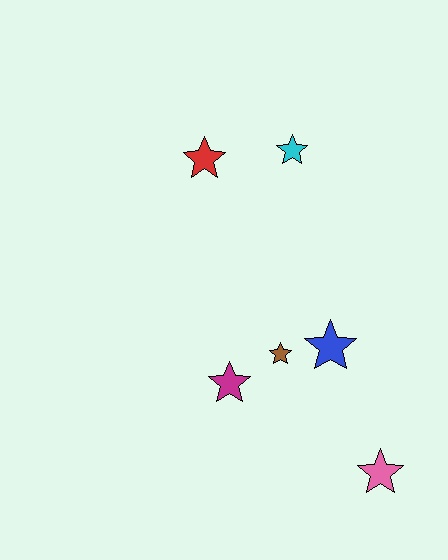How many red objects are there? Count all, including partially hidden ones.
There is 1 red object.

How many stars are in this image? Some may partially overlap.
There are 6 stars.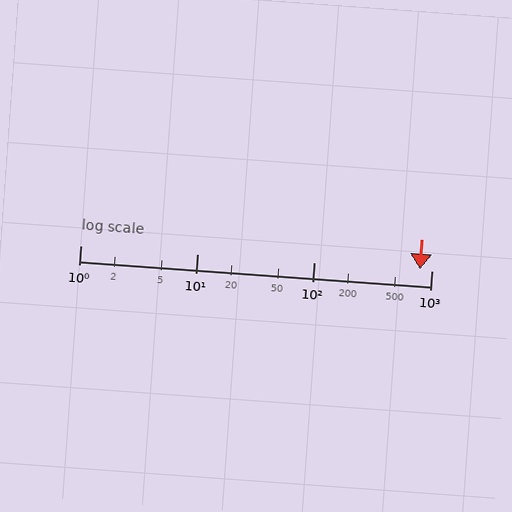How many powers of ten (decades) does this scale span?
The scale spans 3 decades, from 1 to 1000.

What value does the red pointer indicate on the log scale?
The pointer indicates approximately 800.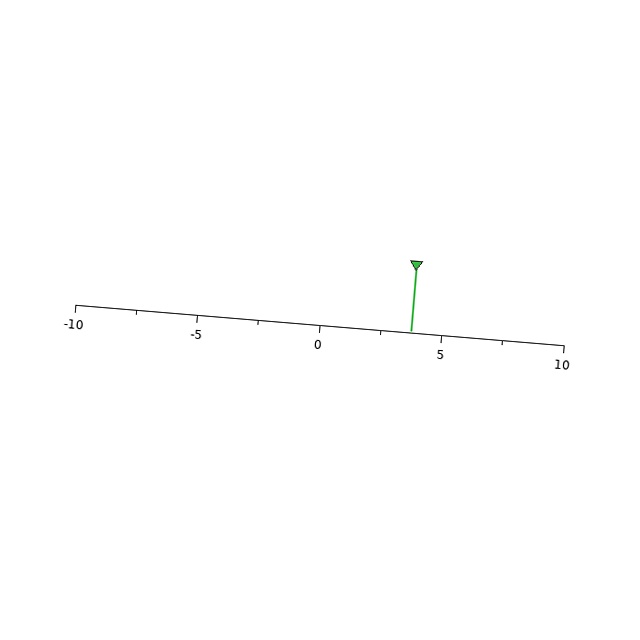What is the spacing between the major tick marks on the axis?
The major ticks are spaced 5 apart.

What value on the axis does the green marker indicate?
The marker indicates approximately 3.8.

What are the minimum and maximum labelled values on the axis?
The axis runs from -10 to 10.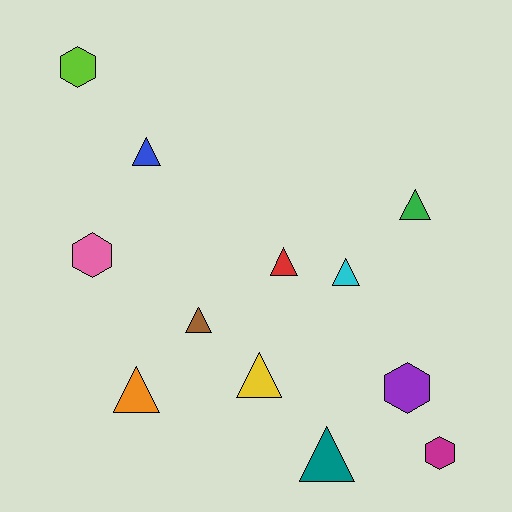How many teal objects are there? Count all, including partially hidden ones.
There is 1 teal object.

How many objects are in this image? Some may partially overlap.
There are 12 objects.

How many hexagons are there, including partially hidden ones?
There are 4 hexagons.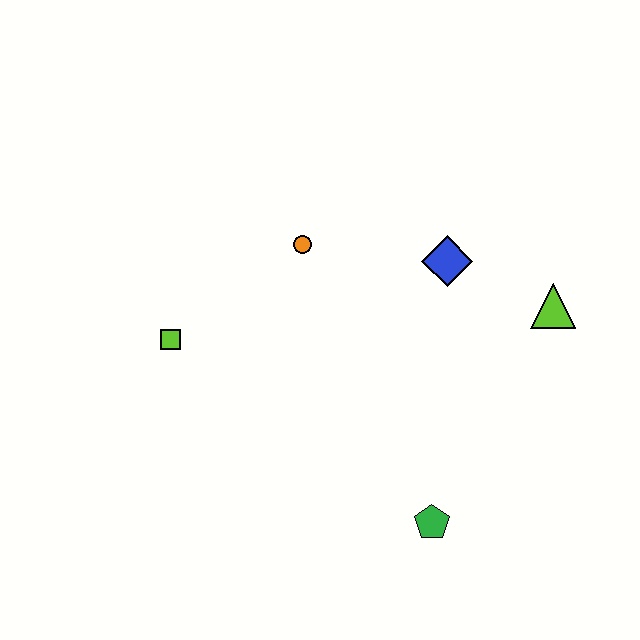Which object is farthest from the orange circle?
The green pentagon is farthest from the orange circle.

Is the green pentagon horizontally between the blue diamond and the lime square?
Yes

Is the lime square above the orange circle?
No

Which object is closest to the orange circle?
The blue diamond is closest to the orange circle.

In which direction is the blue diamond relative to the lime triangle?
The blue diamond is to the left of the lime triangle.